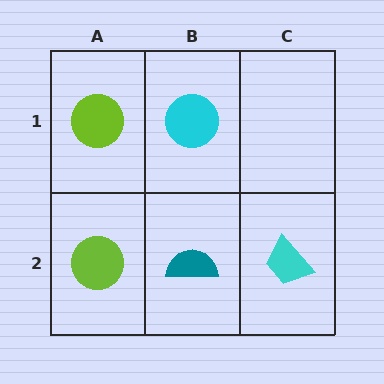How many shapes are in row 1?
2 shapes.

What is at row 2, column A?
A lime circle.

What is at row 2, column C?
A cyan trapezoid.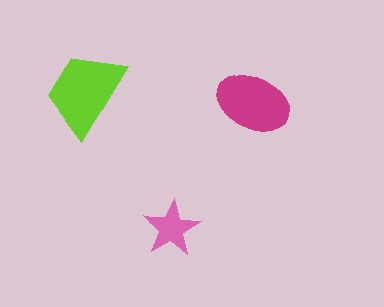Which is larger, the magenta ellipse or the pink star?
The magenta ellipse.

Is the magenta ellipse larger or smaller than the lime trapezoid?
Smaller.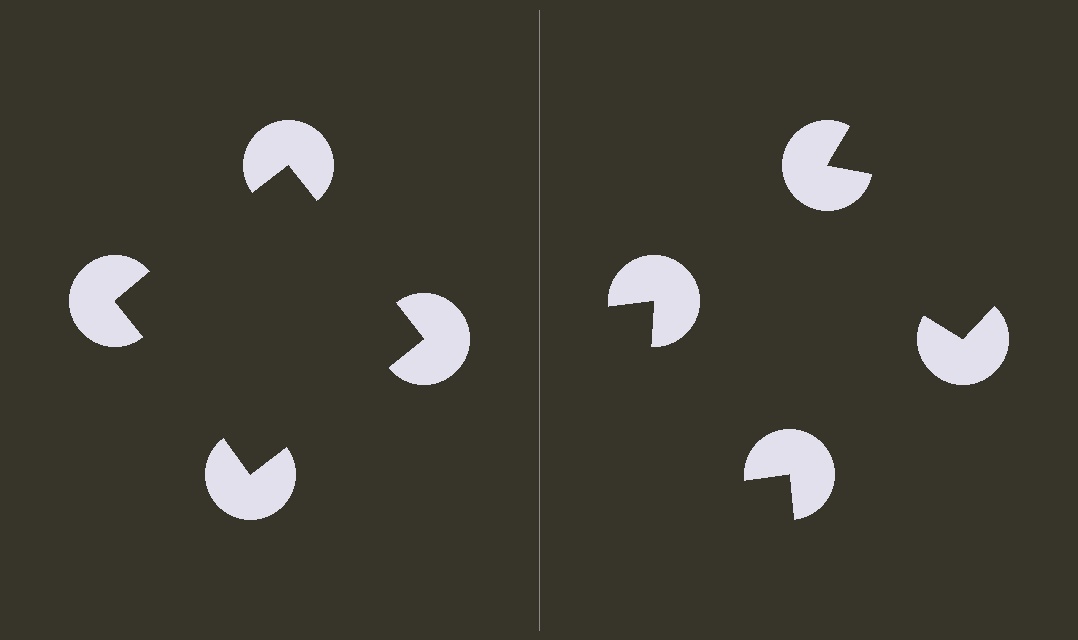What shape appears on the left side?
An illusory square.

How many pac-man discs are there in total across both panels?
8 — 4 on each side.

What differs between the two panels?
The pac-man discs are positioned identically on both sides; only the wedge orientations differ. On the left they align to a square; on the right they are misaligned.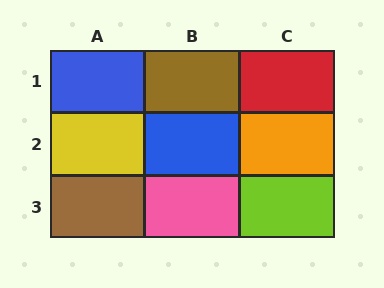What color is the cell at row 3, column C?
Lime.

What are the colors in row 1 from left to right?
Blue, brown, red.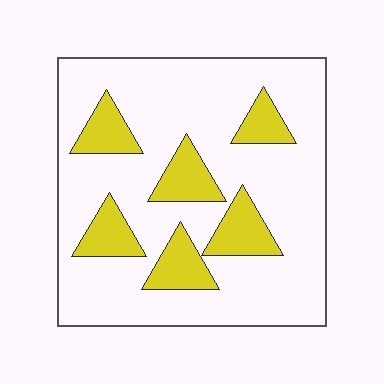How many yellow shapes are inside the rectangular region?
6.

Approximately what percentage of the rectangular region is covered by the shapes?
Approximately 20%.